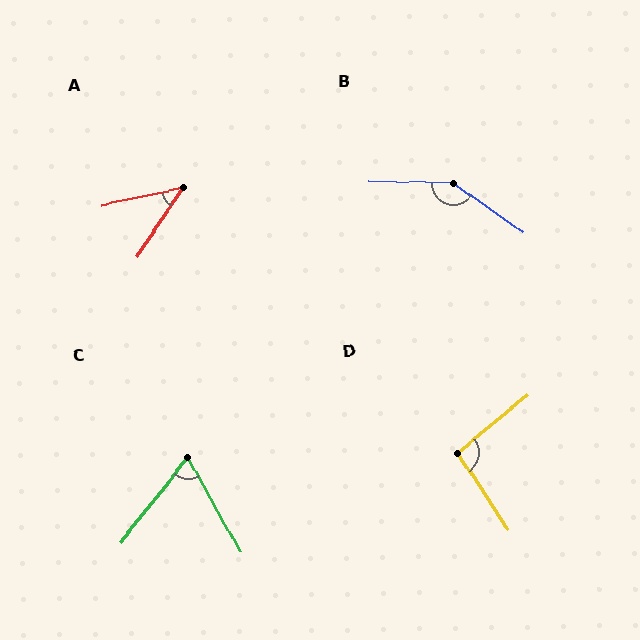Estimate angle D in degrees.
Approximately 96 degrees.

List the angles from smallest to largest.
A (44°), C (68°), D (96°), B (145°).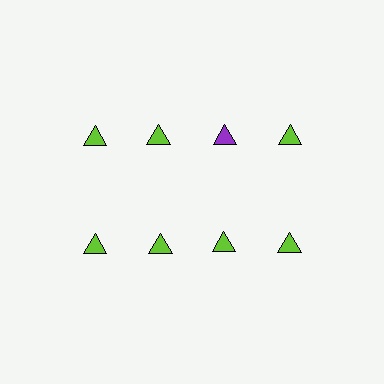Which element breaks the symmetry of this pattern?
The purple triangle in the top row, center column breaks the symmetry. All other shapes are lime triangles.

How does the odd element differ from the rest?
It has a different color: purple instead of lime.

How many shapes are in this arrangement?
There are 8 shapes arranged in a grid pattern.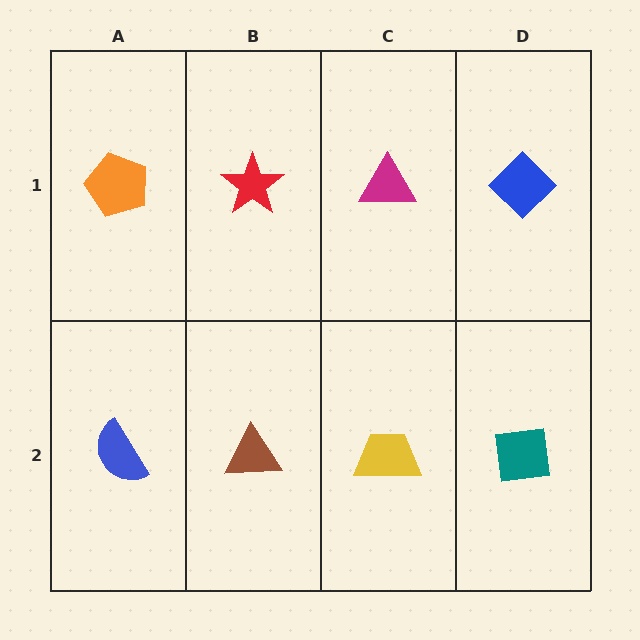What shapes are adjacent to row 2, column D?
A blue diamond (row 1, column D), a yellow trapezoid (row 2, column C).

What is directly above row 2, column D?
A blue diamond.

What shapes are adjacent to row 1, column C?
A yellow trapezoid (row 2, column C), a red star (row 1, column B), a blue diamond (row 1, column D).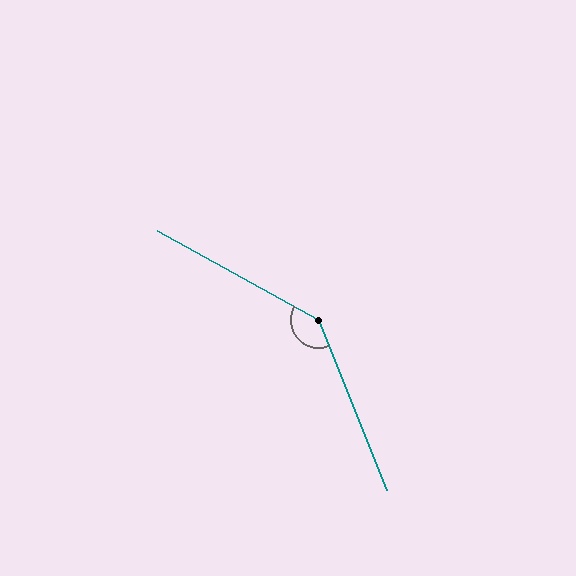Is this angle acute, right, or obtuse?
It is obtuse.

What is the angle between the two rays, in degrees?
Approximately 140 degrees.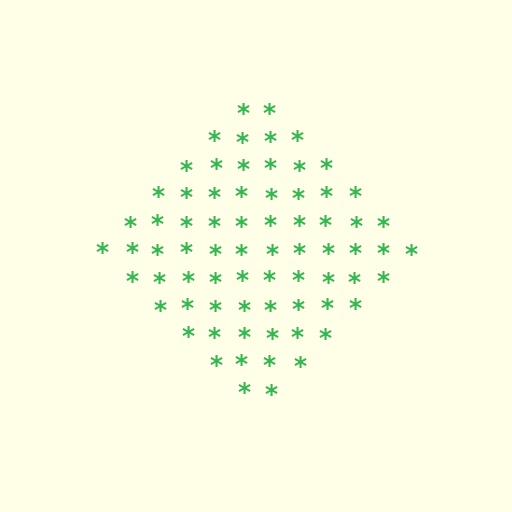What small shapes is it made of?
It is made of small asterisks.